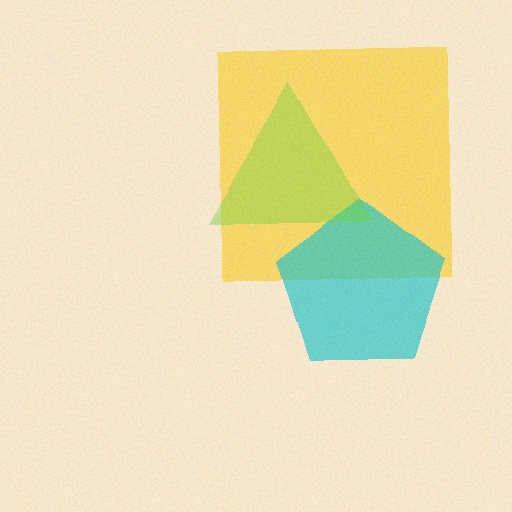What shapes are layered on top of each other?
The layered shapes are: a yellow square, a cyan pentagon, a lime triangle.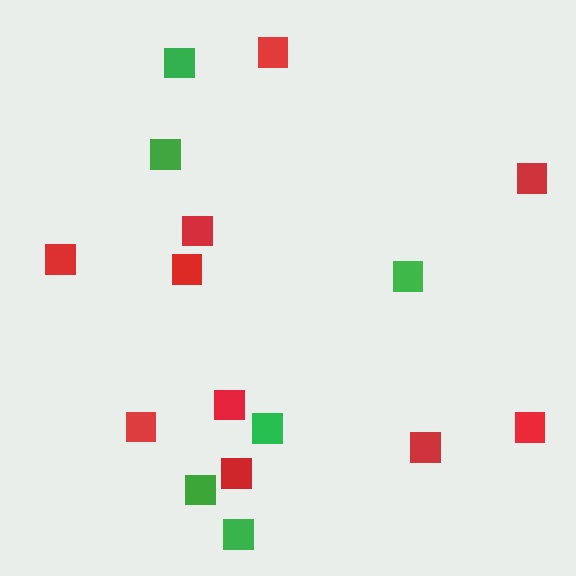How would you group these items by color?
There are 2 groups: one group of green squares (6) and one group of red squares (10).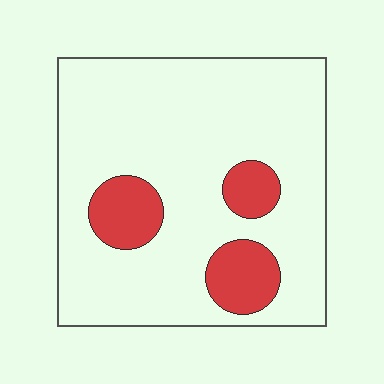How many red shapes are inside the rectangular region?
3.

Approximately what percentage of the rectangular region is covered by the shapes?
Approximately 15%.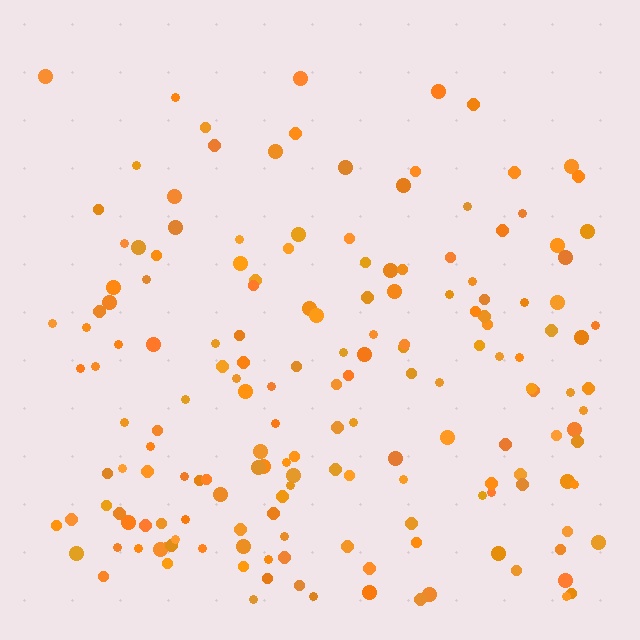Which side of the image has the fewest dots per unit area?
The top.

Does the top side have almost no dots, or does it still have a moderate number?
Still a moderate number, just noticeably fewer than the bottom.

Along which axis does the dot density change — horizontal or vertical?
Vertical.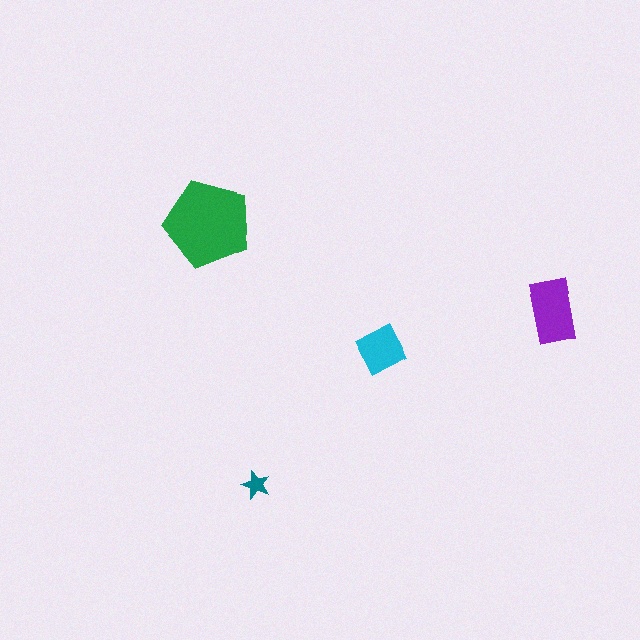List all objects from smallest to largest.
The teal star, the cyan square, the purple rectangle, the green pentagon.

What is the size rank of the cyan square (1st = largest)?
3rd.